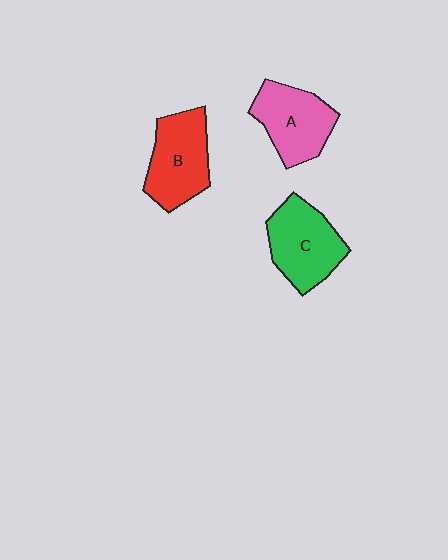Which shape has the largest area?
Shape C (green).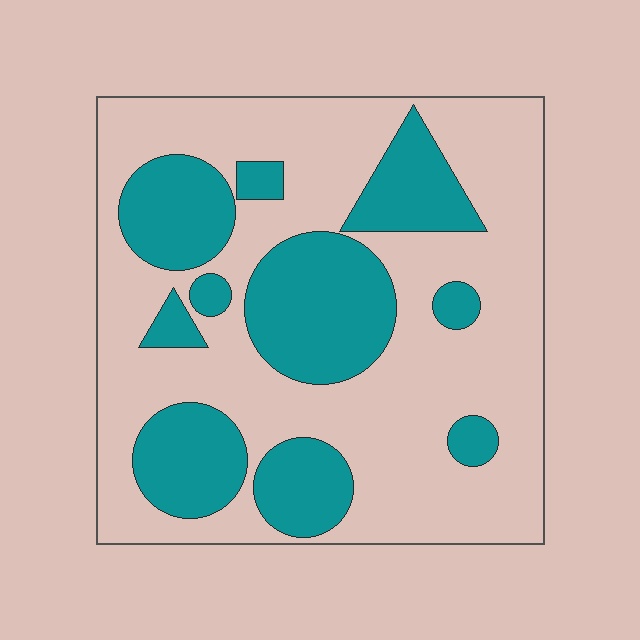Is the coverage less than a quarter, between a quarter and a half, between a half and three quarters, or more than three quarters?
Between a quarter and a half.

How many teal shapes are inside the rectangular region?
10.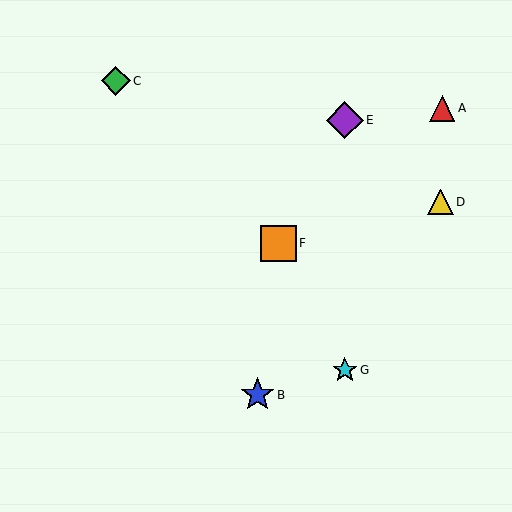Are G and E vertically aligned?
Yes, both are at x≈345.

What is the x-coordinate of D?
Object D is at x≈440.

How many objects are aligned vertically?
2 objects (E, G) are aligned vertically.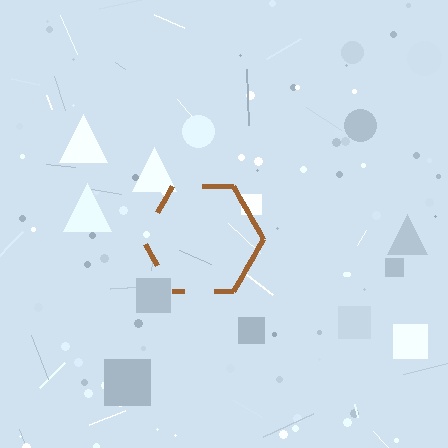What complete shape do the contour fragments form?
The contour fragments form a hexagon.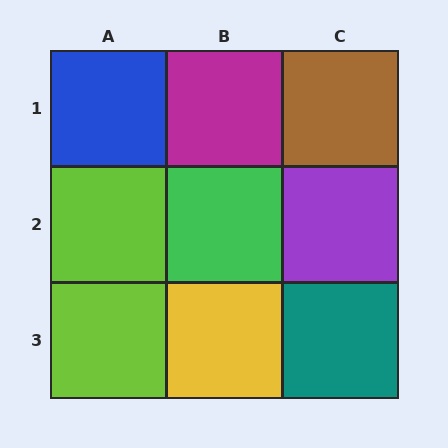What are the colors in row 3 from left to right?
Lime, yellow, teal.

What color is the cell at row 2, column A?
Lime.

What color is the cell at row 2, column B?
Green.